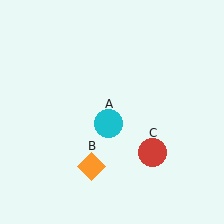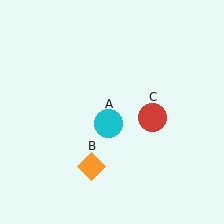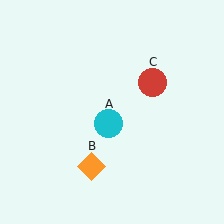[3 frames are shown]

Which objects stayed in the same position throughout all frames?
Cyan circle (object A) and orange diamond (object B) remained stationary.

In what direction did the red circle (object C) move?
The red circle (object C) moved up.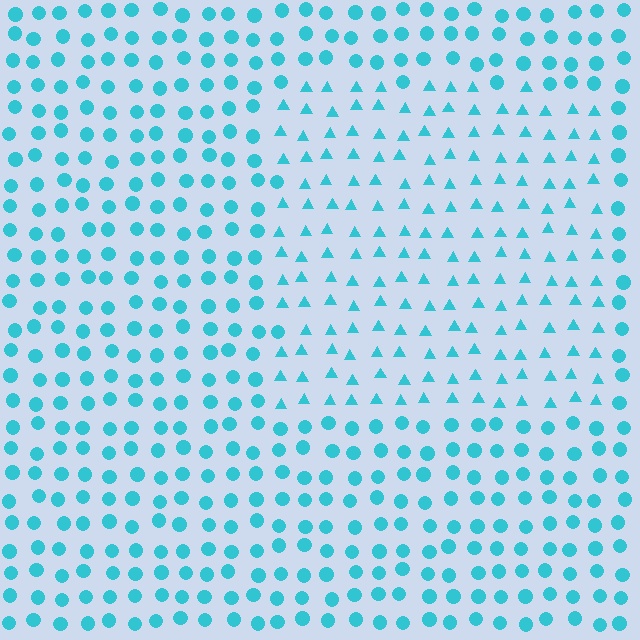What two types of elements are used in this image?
The image uses triangles inside the rectangle region and circles outside it.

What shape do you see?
I see a rectangle.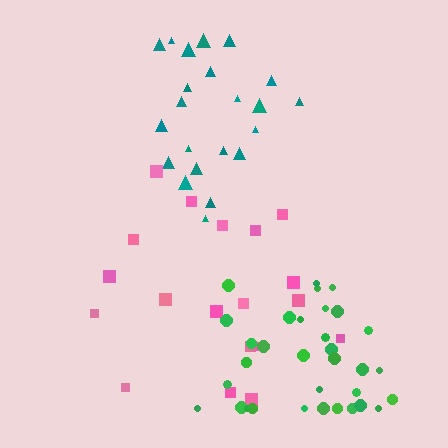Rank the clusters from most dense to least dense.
teal, green, pink.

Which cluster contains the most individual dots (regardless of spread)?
Green (35).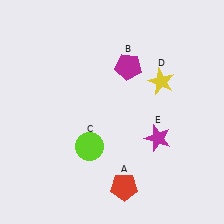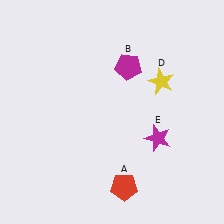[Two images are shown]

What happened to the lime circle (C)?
The lime circle (C) was removed in Image 2. It was in the bottom-left area of Image 1.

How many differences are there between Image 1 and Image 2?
There is 1 difference between the two images.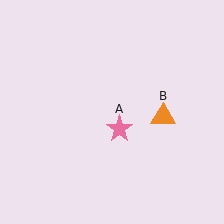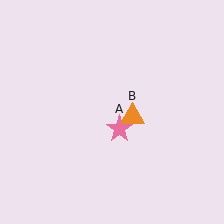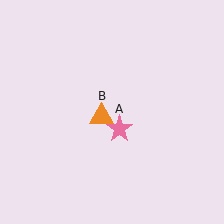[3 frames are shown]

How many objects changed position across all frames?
1 object changed position: orange triangle (object B).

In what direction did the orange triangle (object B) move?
The orange triangle (object B) moved left.